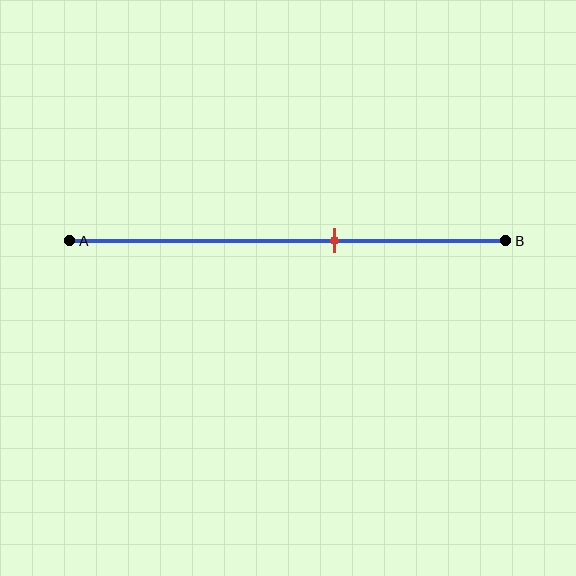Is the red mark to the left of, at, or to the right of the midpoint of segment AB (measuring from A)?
The red mark is to the right of the midpoint of segment AB.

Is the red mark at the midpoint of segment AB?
No, the mark is at about 60% from A, not at the 50% midpoint.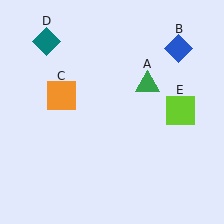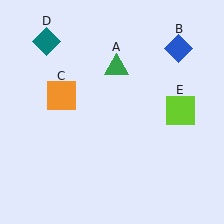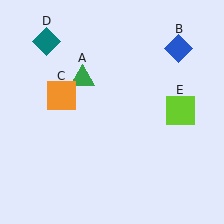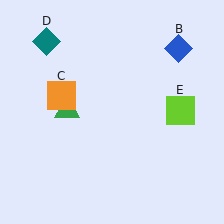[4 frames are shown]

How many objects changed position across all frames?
1 object changed position: green triangle (object A).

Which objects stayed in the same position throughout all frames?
Blue diamond (object B) and orange square (object C) and teal diamond (object D) and lime square (object E) remained stationary.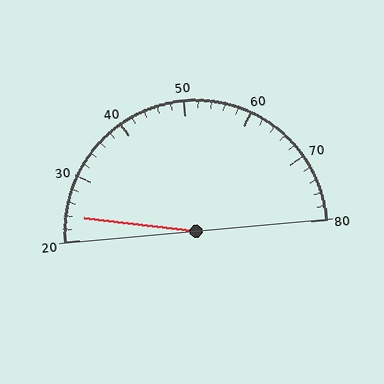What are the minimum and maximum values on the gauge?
The gauge ranges from 20 to 80.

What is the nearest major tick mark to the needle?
The nearest major tick mark is 20.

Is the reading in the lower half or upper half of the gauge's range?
The reading is in the lower half of the range (20 to 80).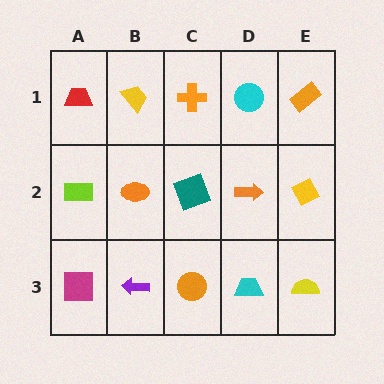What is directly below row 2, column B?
A purple arrow.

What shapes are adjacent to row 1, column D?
An orange arrow (row 2, column D), an orange cross (row 1, column C), an orange rectangle (row 1, column E).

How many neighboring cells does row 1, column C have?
3.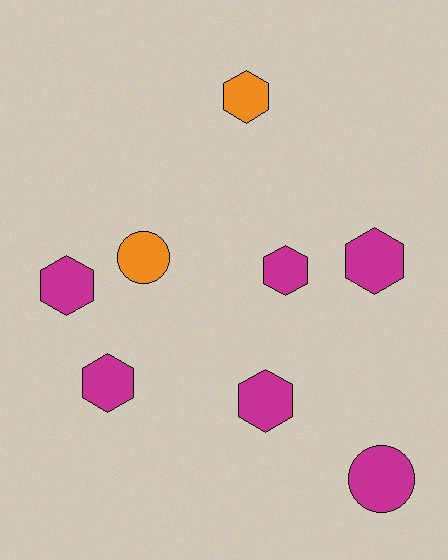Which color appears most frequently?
Magenta, with 6 objects.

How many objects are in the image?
There are 8 objects.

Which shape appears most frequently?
Hexagon, with 6 objects.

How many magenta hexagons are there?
There are 5 magenta hexagons.